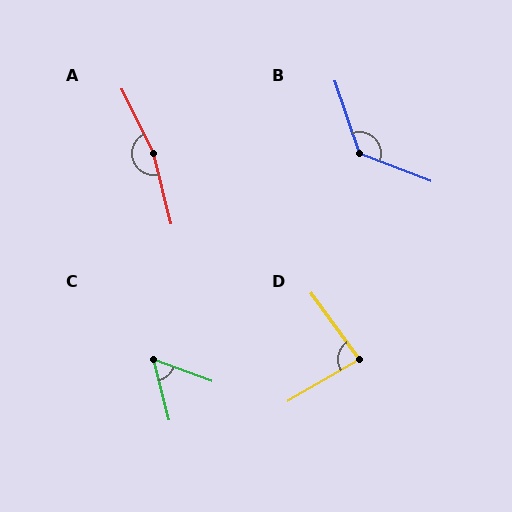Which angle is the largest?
A, at approximately 168 degrees.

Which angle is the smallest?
C, at approximately 56 degrees.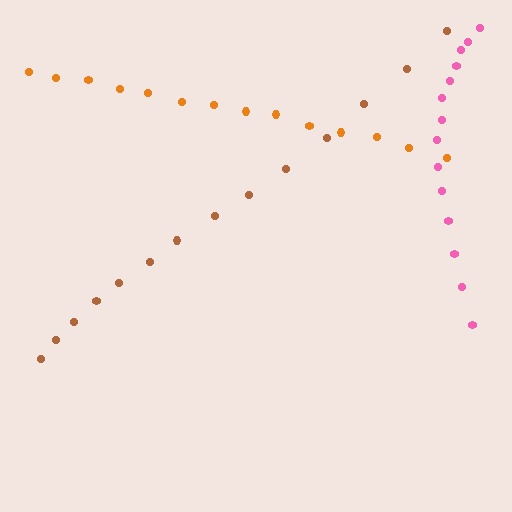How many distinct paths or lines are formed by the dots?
There are 3 distinct paths.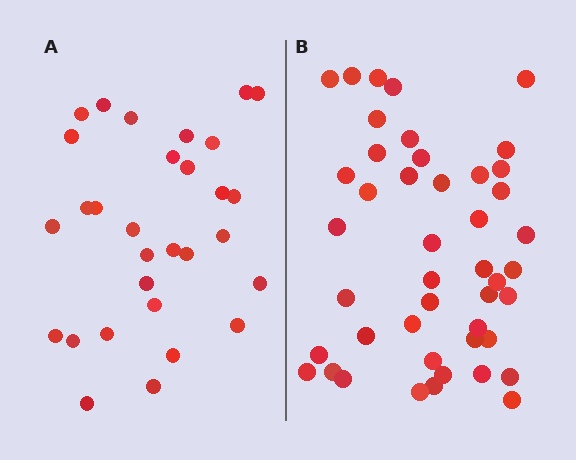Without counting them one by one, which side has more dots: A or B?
Region B (the right region) has more dots.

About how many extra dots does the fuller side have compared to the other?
Region B has approximately 15 more dots than region A.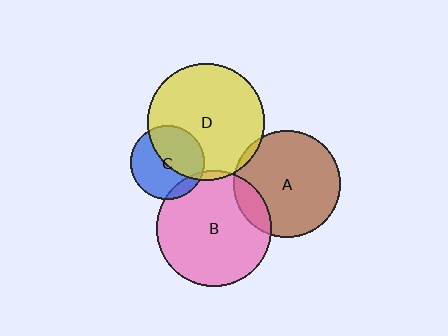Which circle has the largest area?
Circle D (yellow).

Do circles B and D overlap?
Yes.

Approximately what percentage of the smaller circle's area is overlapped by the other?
Approximately 5%.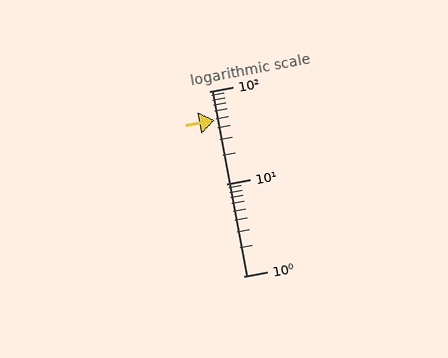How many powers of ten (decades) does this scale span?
The scale spans 2 decades, from 1 to 100.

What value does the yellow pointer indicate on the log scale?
The pointer indicates approximately 48.